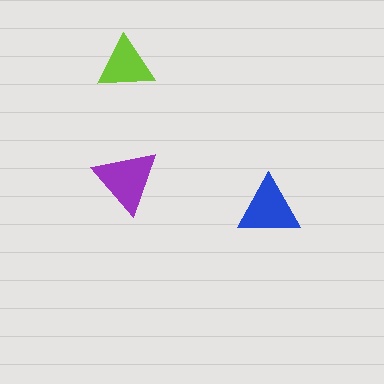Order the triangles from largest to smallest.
the purple one, the blue one, the lime one.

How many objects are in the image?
There are 3 objects in the image.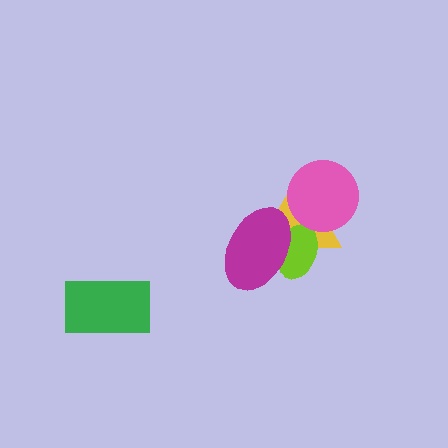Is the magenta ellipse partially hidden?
No, no other shape covers it.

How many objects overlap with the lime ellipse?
2 objects overlap with the lime ellipse.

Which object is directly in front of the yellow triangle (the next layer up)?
The lime ellipse is directly in front of the yellow triangle.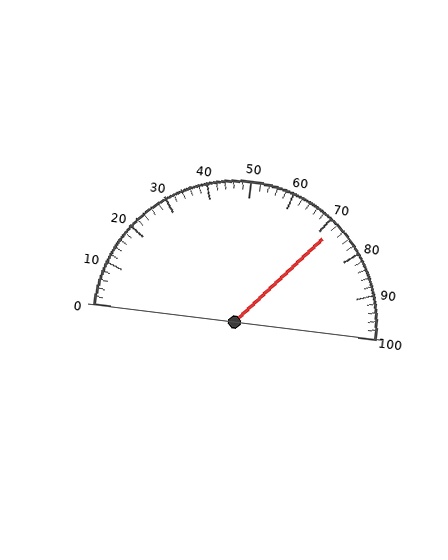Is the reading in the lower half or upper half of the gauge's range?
The reading is in the upper half of the range (0 to 100).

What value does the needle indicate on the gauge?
The needle indicates approximately 72.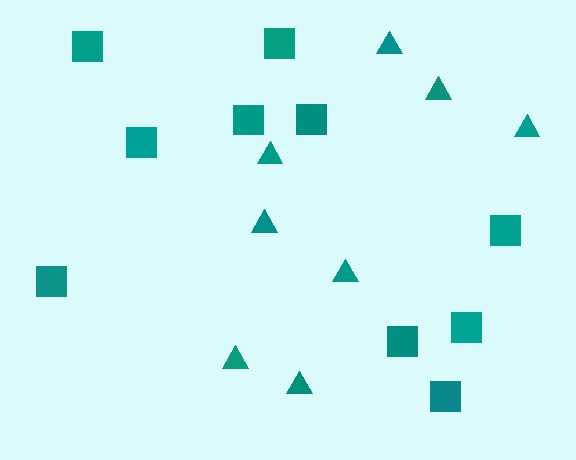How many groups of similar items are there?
There are 2 groups: one group of squares (10) and one group of triangles (8).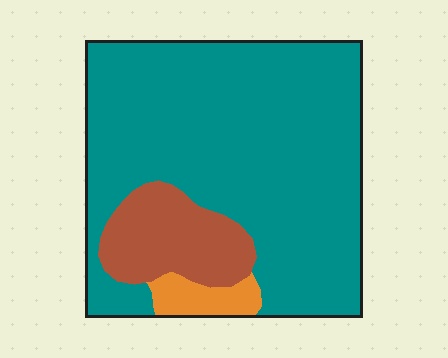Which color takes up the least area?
Orange, at roughly 5%.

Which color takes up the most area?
Teal, at roughly 80%.